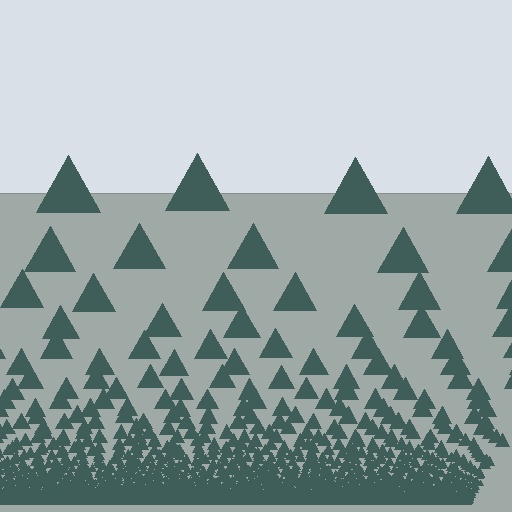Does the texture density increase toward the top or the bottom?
Density increases toward the bottom.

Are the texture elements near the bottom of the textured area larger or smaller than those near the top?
Smaller. The gradient is inverted — elements near the bottom are smaller and denser.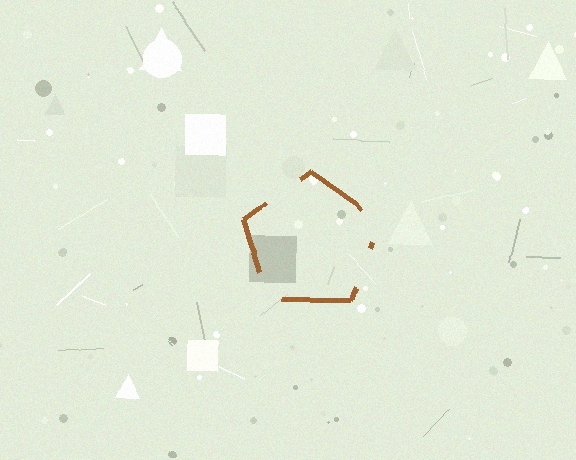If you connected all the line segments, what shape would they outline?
They would outline a pentagon.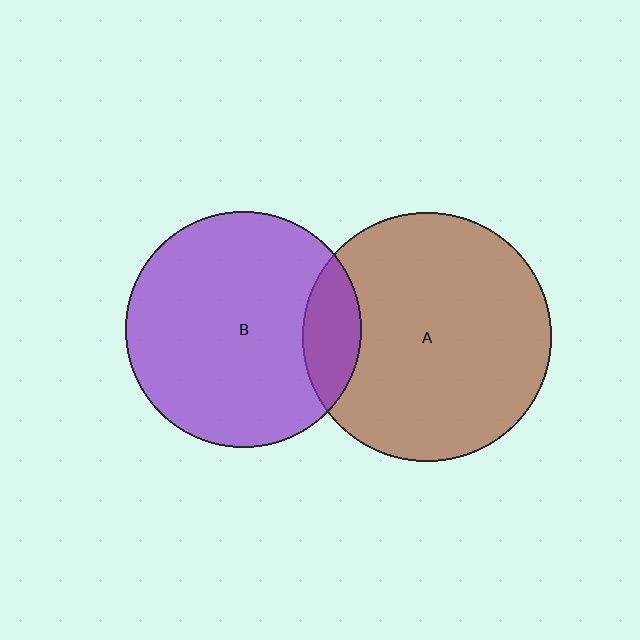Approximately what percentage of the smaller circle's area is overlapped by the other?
Approximately 15%.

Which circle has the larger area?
Circle A (brown).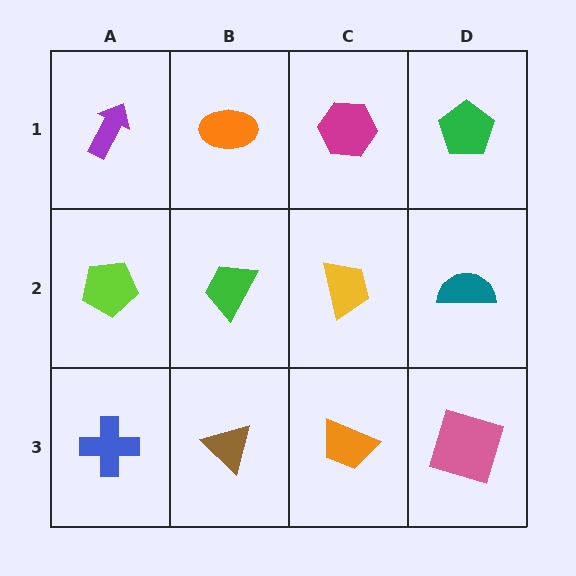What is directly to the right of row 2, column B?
A yellow trapezoid.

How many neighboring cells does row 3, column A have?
2.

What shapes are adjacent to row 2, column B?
An orange ellipse (row 1, column B), a brown triangle (row 3, column B), a lime pentagon (row 2, column A), a yellow trapezoid (row 2, column C).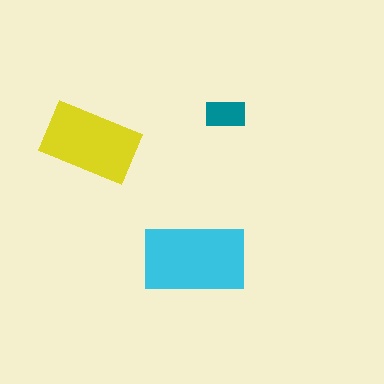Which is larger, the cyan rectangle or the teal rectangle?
The cyan one.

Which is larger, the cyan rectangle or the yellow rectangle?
The cyan one.